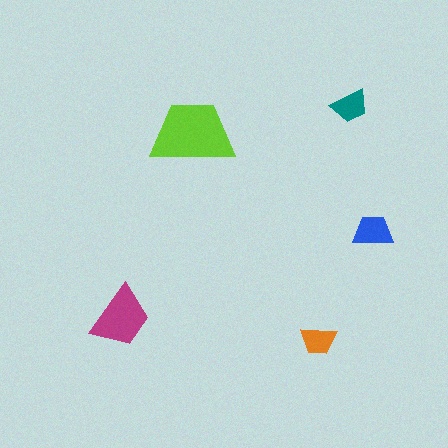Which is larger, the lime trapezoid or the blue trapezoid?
The lime one.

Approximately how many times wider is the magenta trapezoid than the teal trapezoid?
About 1.5 times wider.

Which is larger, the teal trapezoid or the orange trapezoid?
The teal one.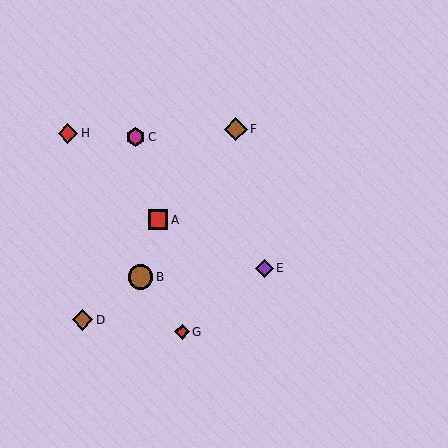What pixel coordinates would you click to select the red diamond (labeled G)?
Click at (182, 332) to select the red diamond G.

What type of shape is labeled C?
Shape C is a magenta hexagon.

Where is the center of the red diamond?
The center of the red diamond is at (68, 133).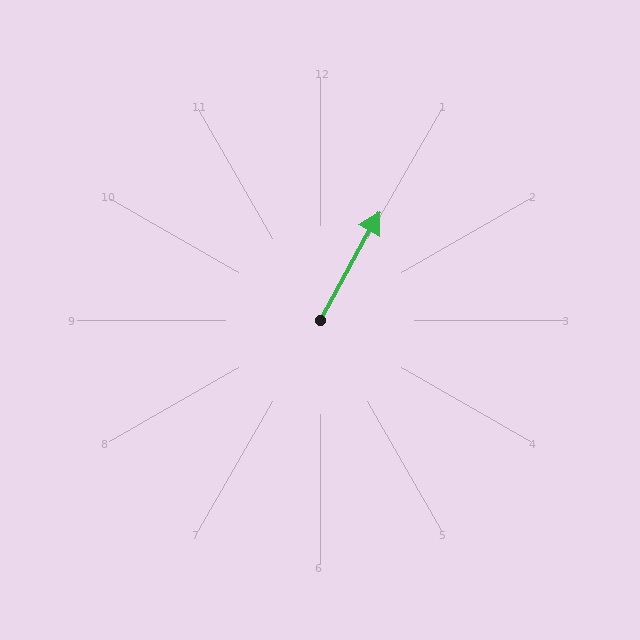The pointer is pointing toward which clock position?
Roughly 1 o'clock.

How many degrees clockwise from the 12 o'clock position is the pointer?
Approximately 29 degrees.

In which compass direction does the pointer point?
Northeast.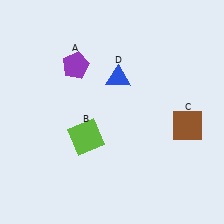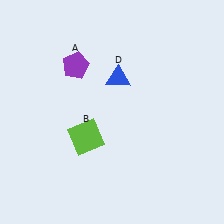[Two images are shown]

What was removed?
The brown square (C) was removed in Image 2.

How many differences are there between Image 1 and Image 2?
There is 1 difference between the two images.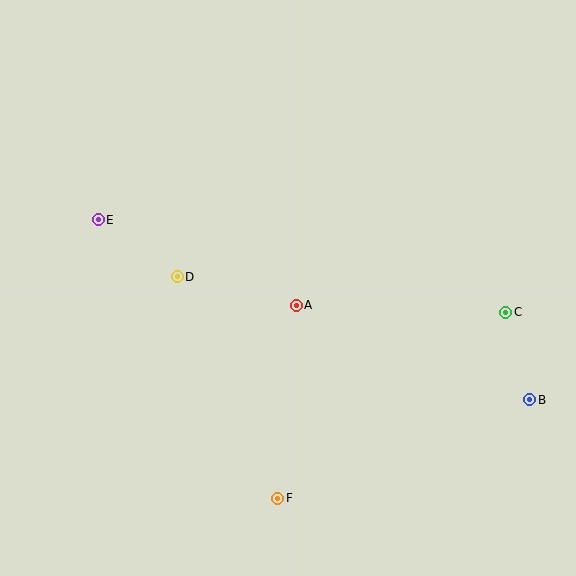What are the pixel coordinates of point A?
Point A is at (296, 305).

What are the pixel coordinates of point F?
Point F is at (278, 498).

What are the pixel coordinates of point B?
Point B is at (530, 400).